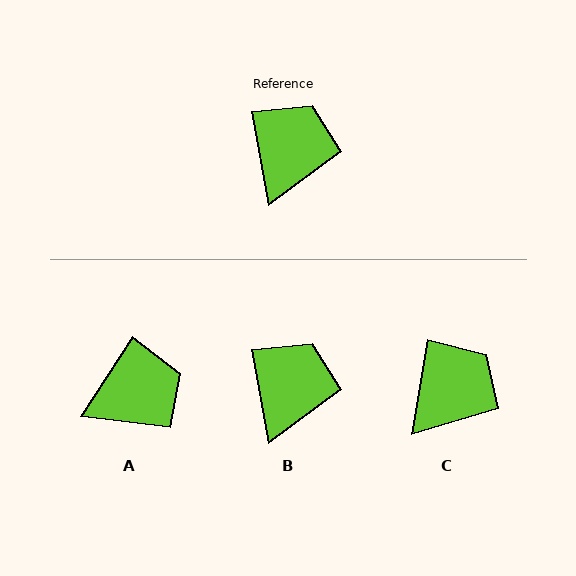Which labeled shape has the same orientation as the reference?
B.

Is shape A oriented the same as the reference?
No, it is off by about 43 degrees.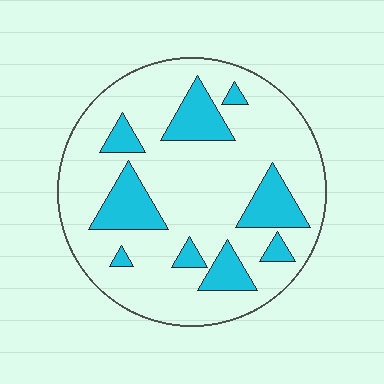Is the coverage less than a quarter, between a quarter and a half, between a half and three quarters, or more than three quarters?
Less than a quarter.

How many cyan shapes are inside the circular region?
9.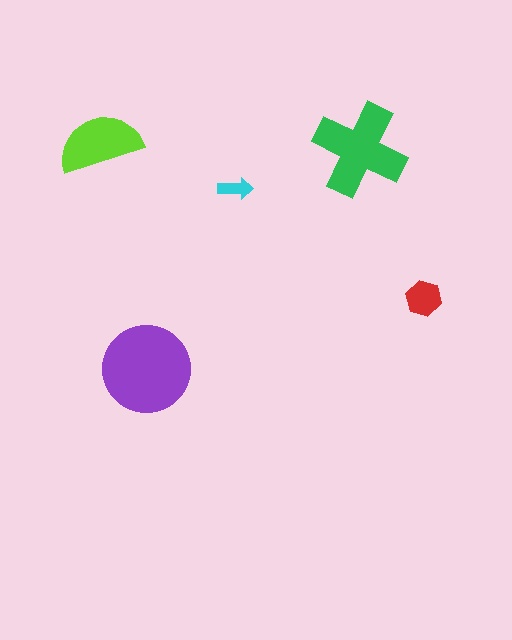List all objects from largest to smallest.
The purple circle, the green cross, the lime semicircle, the red hexagon, the cyan arrow.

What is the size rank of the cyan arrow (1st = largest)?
5th.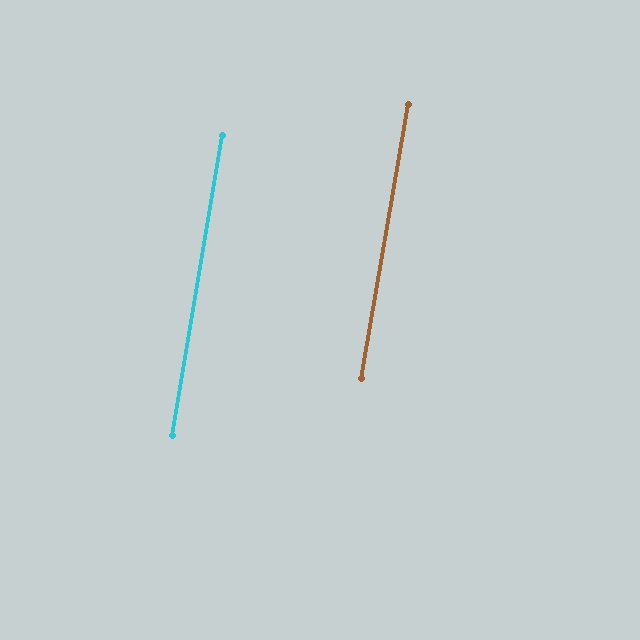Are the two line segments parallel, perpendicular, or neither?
Parallel — their directions differ by only 0.2°.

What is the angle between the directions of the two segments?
Approximately 0 degrees.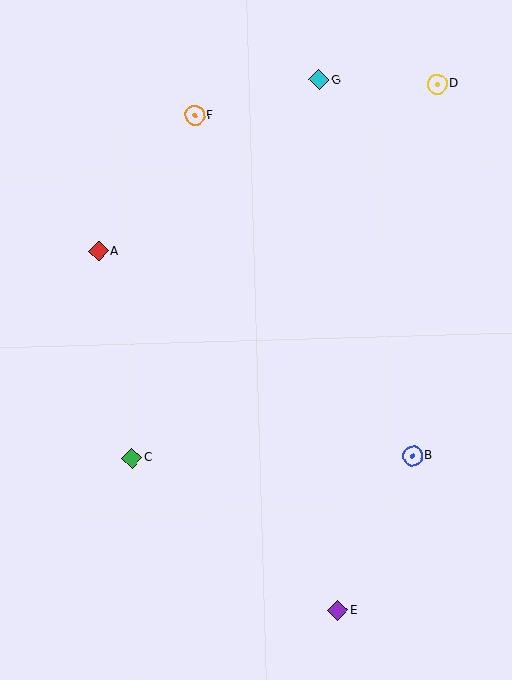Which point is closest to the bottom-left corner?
Point C is closest to the bottom-left corner.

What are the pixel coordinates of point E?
Point E is at (338, 610).